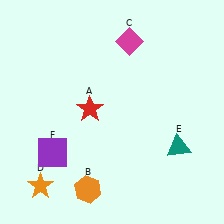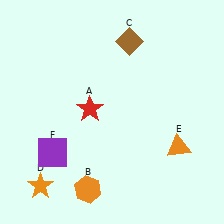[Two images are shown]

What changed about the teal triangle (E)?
In Image 1, E is teal. In Image 2, it changed to orange.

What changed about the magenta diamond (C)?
In Image 1, C is magenta. In Image 2, it changed to brown.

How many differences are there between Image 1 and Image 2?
There are 2 differences between the two images.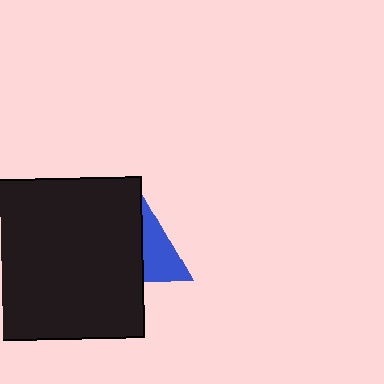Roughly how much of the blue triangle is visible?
A small part of it is visible (roughly 40%).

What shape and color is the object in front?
The object in front is a black square.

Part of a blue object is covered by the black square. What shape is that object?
It is a triangle.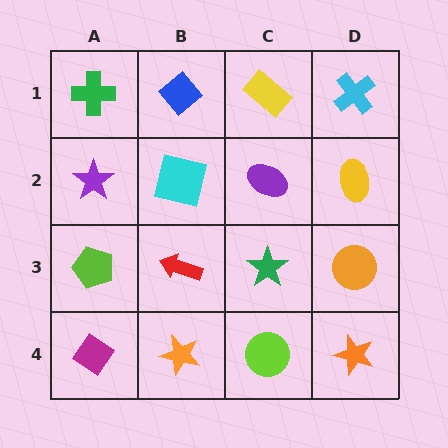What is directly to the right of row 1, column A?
A blue diamond.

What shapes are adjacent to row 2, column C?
A yellow rectangle (row 1, column C), a green star (row 3, column C), a cyan square (row 2, column B), a yellow ellipse (row 2, column D).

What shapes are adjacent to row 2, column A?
A green cross (row 1, column A), a lime pentagon (row 3, column A), a cyan square (row 2, column B).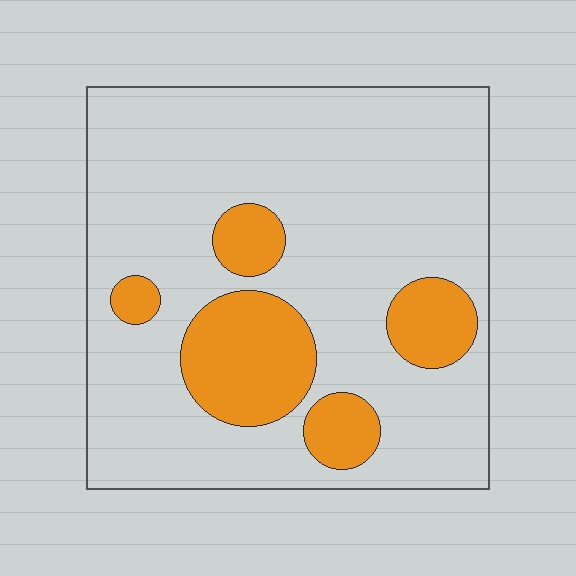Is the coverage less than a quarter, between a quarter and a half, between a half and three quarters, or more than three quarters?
Less than a quarter.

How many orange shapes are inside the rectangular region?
5.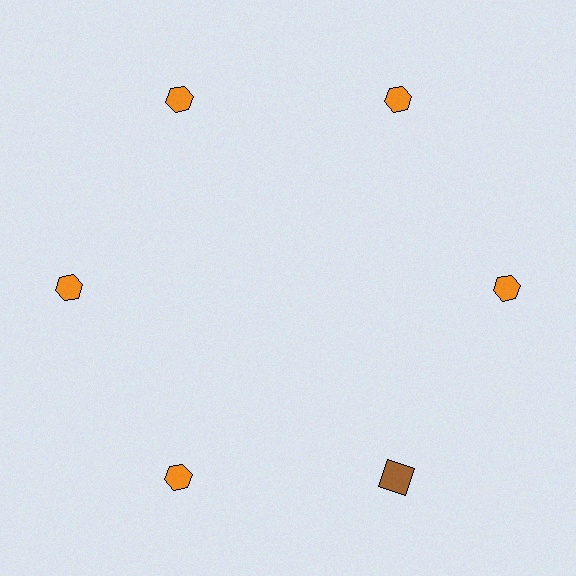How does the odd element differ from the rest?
It differs in both color (brown instead of orange) and shape (square instead of hexagon).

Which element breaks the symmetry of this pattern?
The brown square at roughly the 5 o'clock position breaks the symmetry. All other shapes are orange hexagons.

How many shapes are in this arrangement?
There are 6 shapes arranged in a ring pattern.